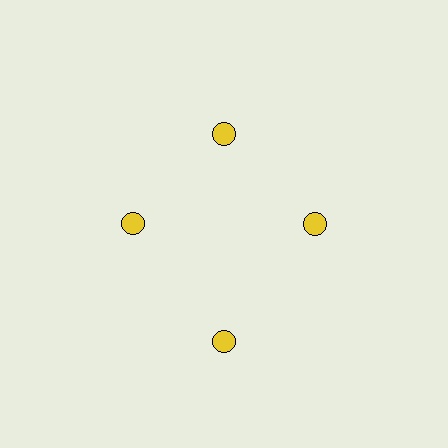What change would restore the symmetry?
The symmetry would be restored by moving it inward, back onto the ring so that all 4 circles sit at equal angles and equal distance from the center.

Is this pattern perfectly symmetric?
No. The 4 yellow circles are arranged in a ring, but one element near the 6 o'clock position is pushed outward from the center, breaking the 4-fold rotational symmetry.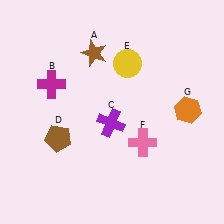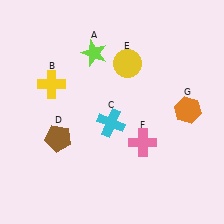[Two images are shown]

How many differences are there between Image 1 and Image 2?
There are 3 differences between the two images.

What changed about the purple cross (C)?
In Image 1, C is purple. In Image 2, it changed to cyan.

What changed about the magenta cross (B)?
In Image 1, B is magenta. In Image 2, it changed to yellow.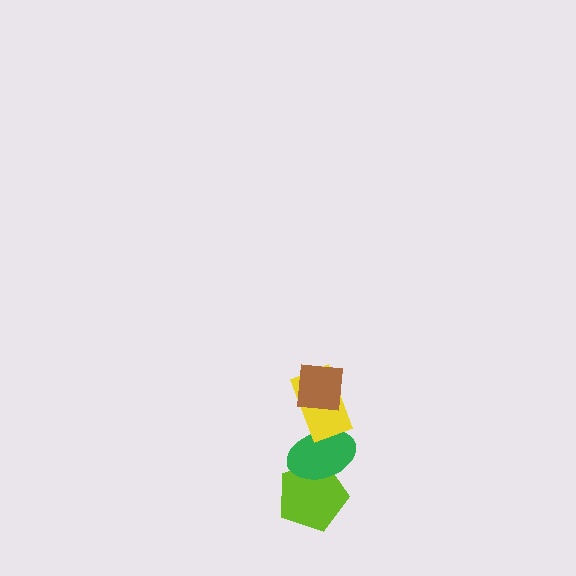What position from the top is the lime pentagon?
The lime pentagon is 4th from the top.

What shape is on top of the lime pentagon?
The green ellipse is on top of the lime pentagon.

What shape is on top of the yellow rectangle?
The brown square is on top of the yellow rectangle.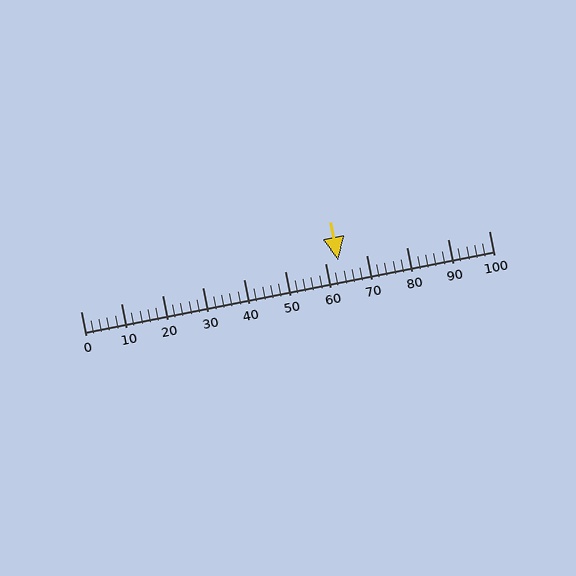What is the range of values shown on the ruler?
The ruler shows values from 0 to 100.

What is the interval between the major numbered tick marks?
The major tick marks are spaced 10 units apart.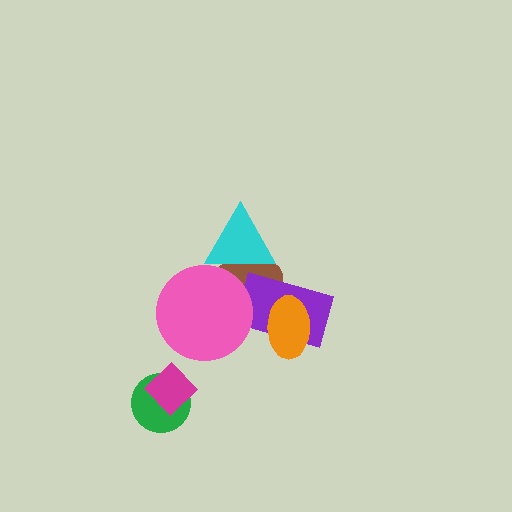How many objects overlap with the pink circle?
3 objects overlap with the pink circle.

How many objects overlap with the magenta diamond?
1 object overlaps with the magenta diamond.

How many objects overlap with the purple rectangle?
3 objects overlap with the purple rectangle.